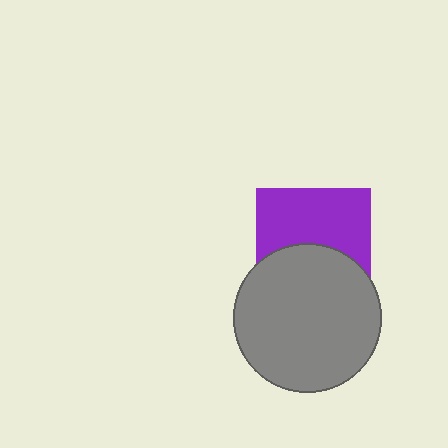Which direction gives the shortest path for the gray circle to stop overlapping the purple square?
Moving down gives the shortest separation.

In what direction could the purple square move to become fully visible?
The purple square could move up. That would shift it out from behind the gray circle entirely.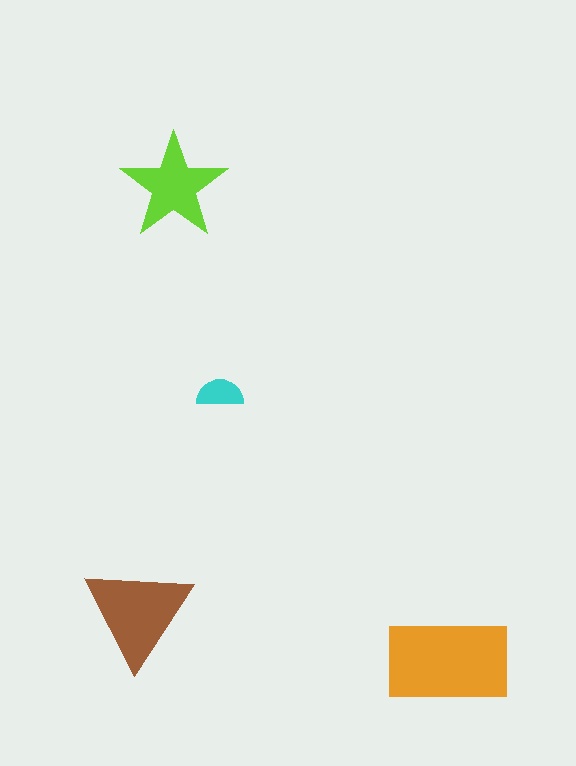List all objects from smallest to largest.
The cyan semicircle, the lime star, the brown triangle, the orange rectangle.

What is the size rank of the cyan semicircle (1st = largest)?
4th.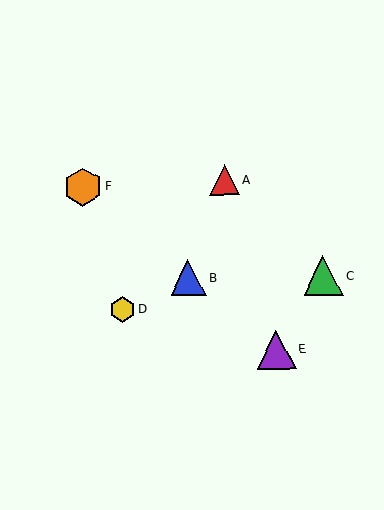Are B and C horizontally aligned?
Yes, both are at y≈278.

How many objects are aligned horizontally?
2 objects (B, C) are aligned horizontally.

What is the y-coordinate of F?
Object F is at y≈187.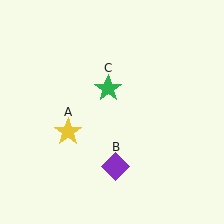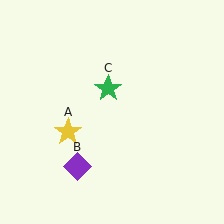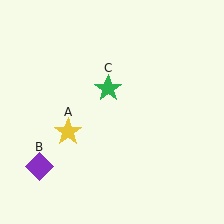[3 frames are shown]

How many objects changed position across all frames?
1 object changed position: purple diamond (object B).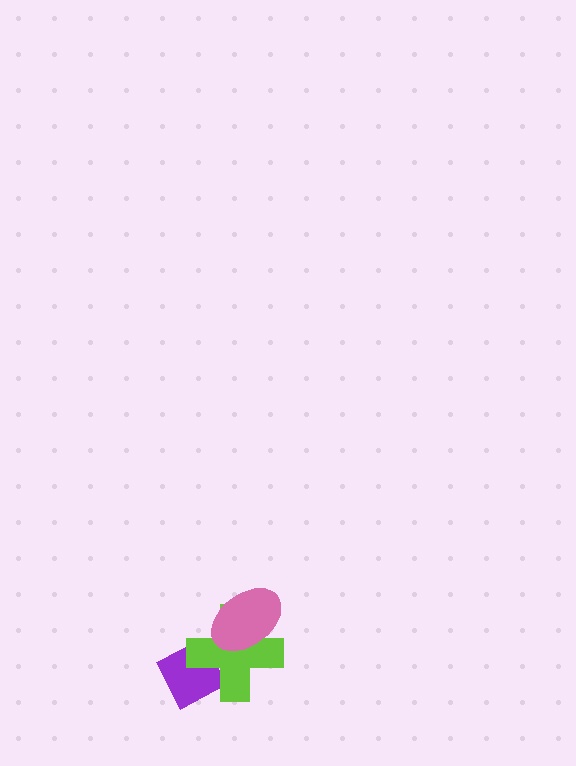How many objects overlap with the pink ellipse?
1 object overlaps with the pink ellipse.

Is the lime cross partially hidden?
Yes, it is partially covered by another shape.